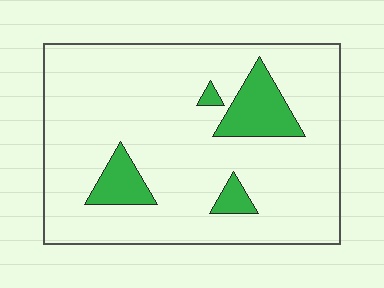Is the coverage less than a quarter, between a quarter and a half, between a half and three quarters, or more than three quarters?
Less than a quarter.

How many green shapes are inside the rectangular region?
4.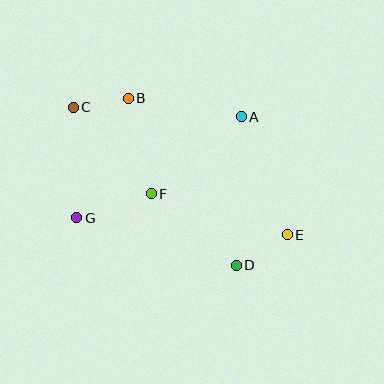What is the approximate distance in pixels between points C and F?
The distance between C and F is approximately 117 pixels.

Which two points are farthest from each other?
Points C and E are farthest from each other.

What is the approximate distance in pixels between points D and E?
The distance between D and E is approximately 59 pixels.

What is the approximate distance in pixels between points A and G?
The distance between A and G is approximately 193 pixels.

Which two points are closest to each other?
Points B and C are closest to each other.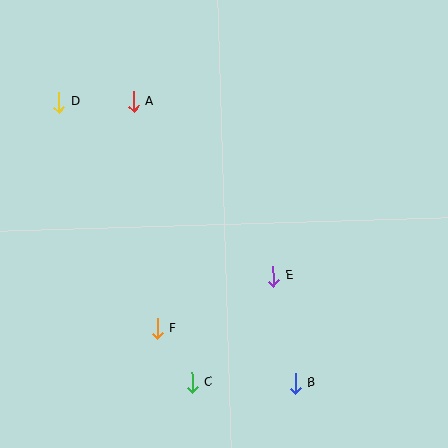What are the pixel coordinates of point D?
Point D is at (59, 102).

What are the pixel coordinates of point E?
Point E is at (274, 276).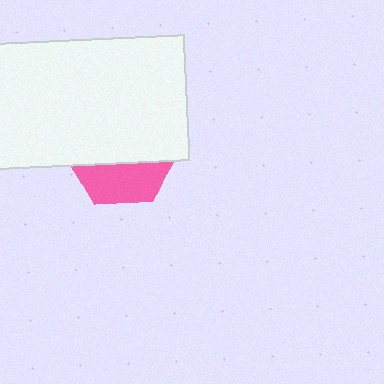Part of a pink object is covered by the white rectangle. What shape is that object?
It is a hexagon.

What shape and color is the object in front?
The object in front is a white rectangle.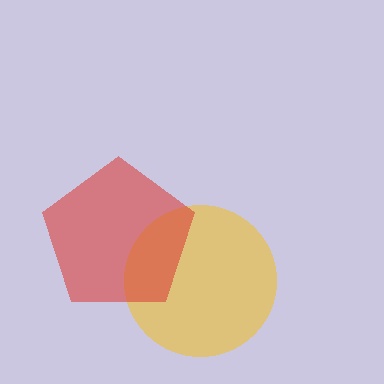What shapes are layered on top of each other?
The layered shapes are: a yellow circle, a red pentagon.